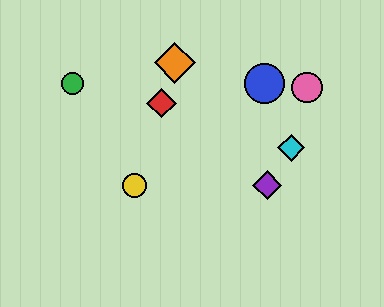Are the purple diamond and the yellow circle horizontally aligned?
Yes, both are at y≈185.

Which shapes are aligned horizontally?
The yellow circle, the purple diamond are aligned horizontally.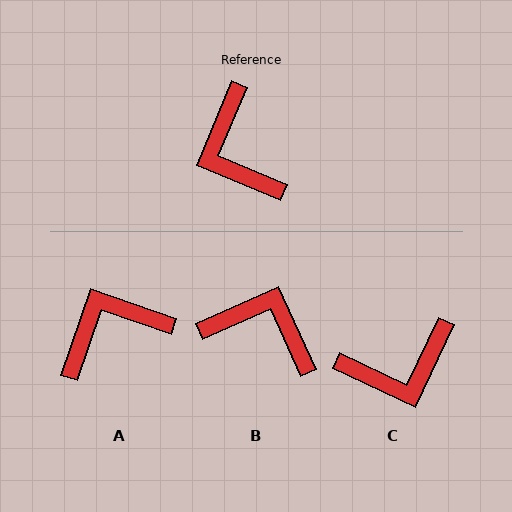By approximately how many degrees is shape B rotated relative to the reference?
Approximately 133 degrees clockwise.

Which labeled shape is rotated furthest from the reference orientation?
B, about 133 degrees away.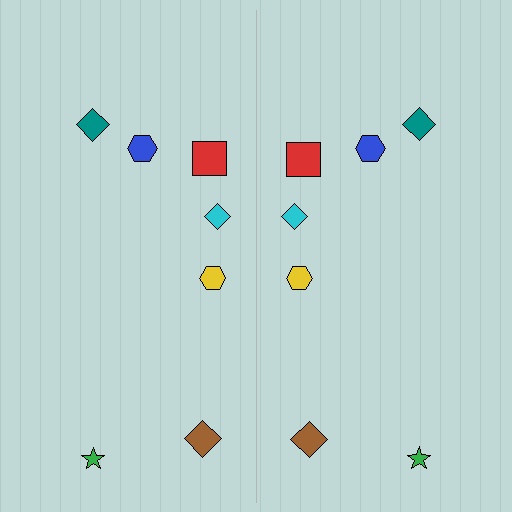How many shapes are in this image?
There are 14 shapes in this image.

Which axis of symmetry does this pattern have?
The pattern has a vertical axis of symmetry running through the center of the image.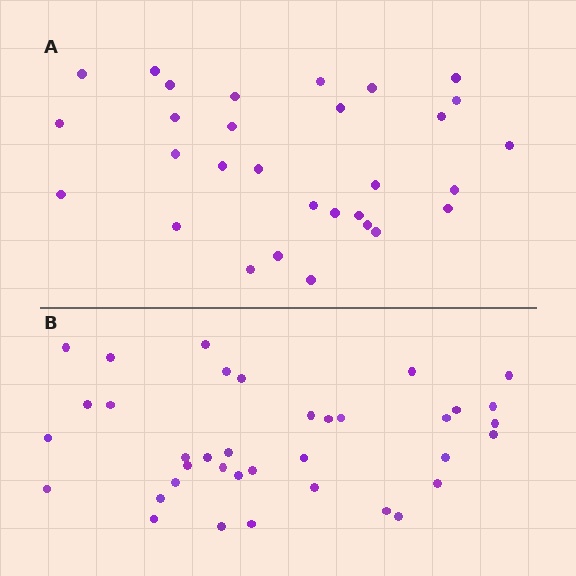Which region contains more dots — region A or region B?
Region B (the bottom region) has more dots.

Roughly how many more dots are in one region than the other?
Region B has roughly 8 or so more dots than region A.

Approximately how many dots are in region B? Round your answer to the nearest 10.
About 40 dots. (The exact count is 37, which rounds to 40.)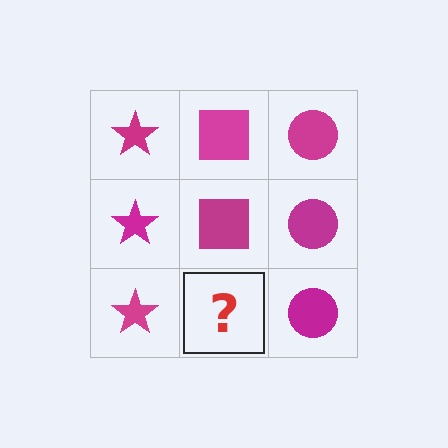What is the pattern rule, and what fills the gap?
The rule is that each column has a consistent shape. The gap should be filled with a magenta square.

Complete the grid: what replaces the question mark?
The question mark should be replaced with a magenta square.